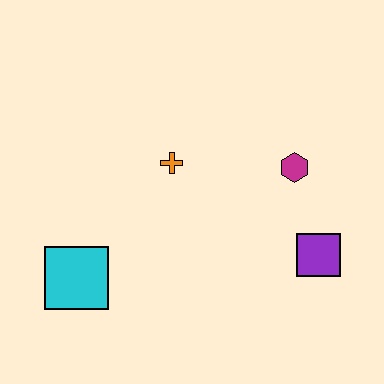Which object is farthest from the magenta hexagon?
The cyan square is farthest from the magenta hexagon.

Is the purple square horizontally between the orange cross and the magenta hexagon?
No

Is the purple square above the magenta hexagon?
No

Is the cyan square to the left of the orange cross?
Yes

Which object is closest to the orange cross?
The magenta hexagon is closest to the orange cross.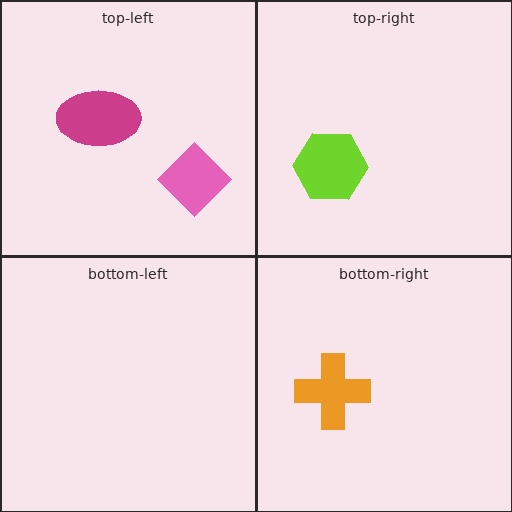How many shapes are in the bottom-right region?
1.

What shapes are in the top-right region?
The lime hexagon.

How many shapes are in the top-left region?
2.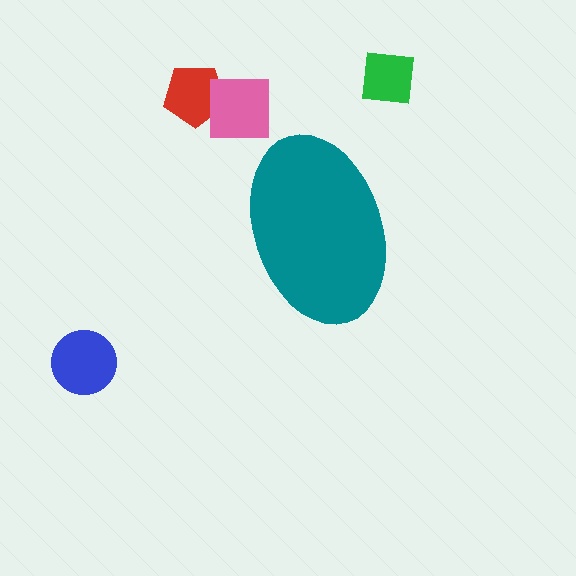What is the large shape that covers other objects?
A teal ellipse.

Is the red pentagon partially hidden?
No, the red pentagon is fully visible.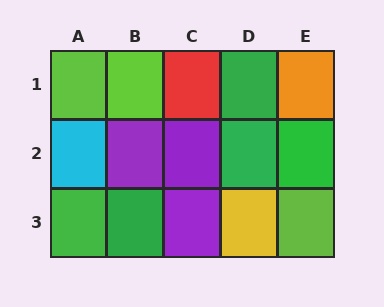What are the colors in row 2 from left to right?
Cyan, purple, purple, green, green.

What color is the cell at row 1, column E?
Orange.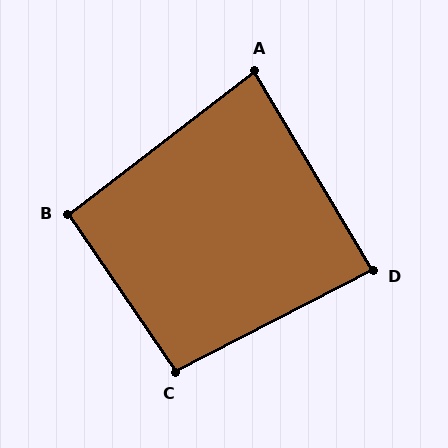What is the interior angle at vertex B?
Approximately 93 degrees (approximately right).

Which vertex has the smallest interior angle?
A, at approximately 83 degrees.